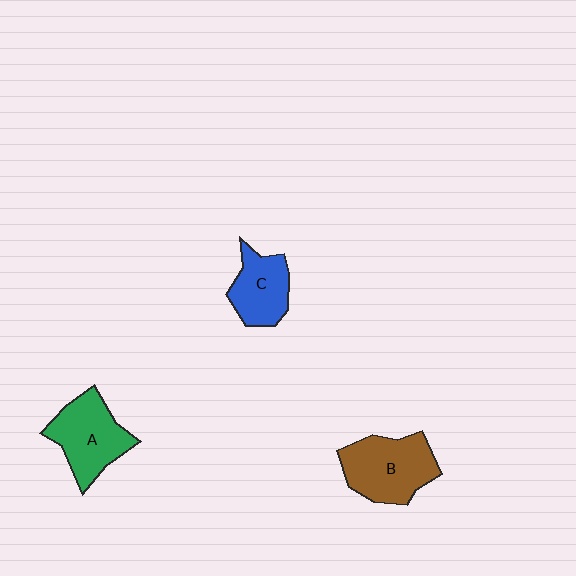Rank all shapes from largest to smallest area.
From largest to smallest: B (brown), A (green), C (blue).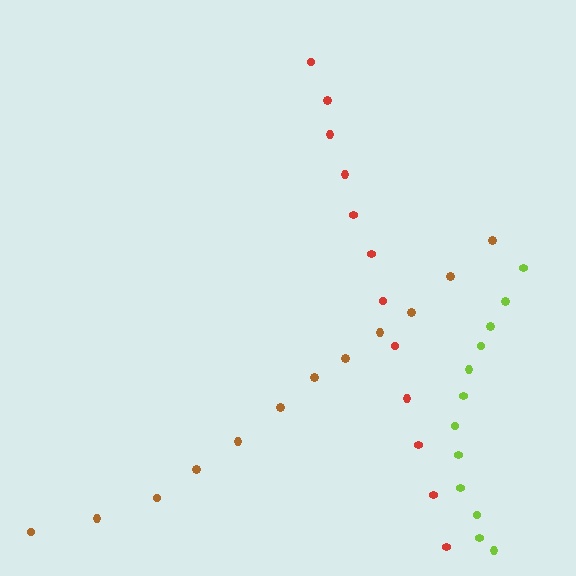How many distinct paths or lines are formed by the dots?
There are 3 distinct paths.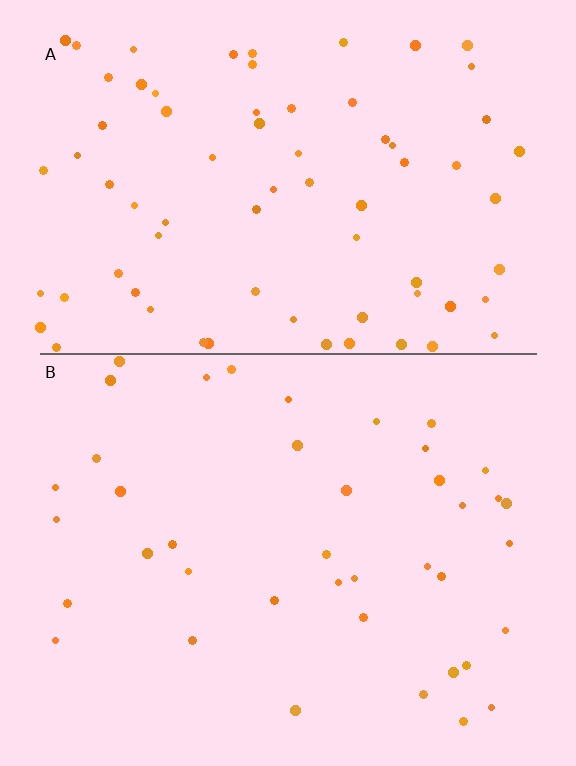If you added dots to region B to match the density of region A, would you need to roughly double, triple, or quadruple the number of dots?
Approximately double.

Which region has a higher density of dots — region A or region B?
A (the top).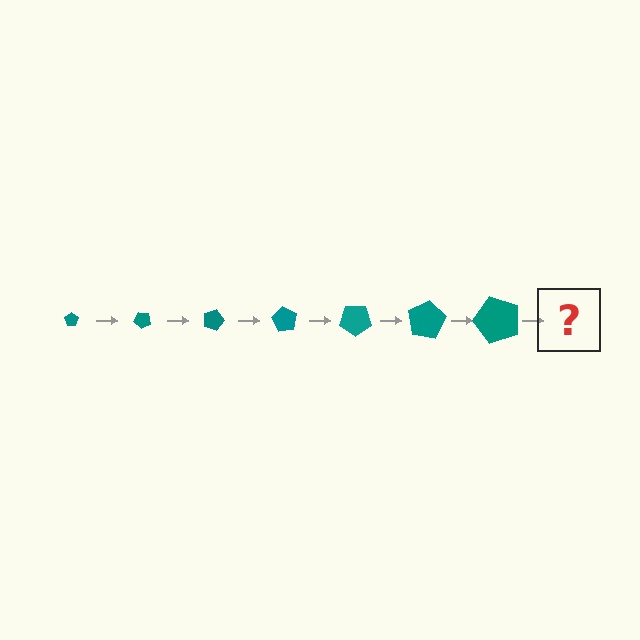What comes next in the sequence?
The next element should be a pentagon, larger than the previous one and rotated 315 degrees from the start.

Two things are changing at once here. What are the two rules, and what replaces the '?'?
The two rules are that the pentagon grows larger each step and it rotates 45 degrees each step. The '?' should be a pentagon, larger than the previous one and rotated 315 degrees from the start.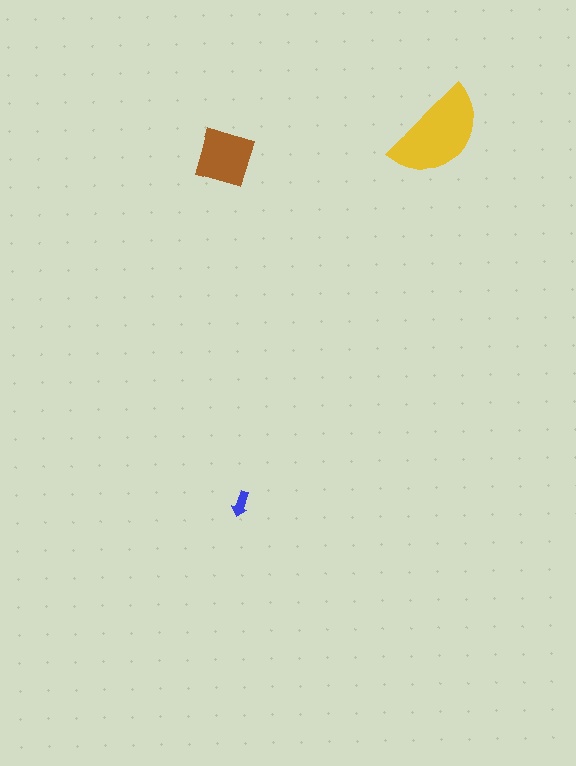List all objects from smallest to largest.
The blue arrow, the brown diamond, the yellow semicircle.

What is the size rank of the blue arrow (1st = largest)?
3rd.